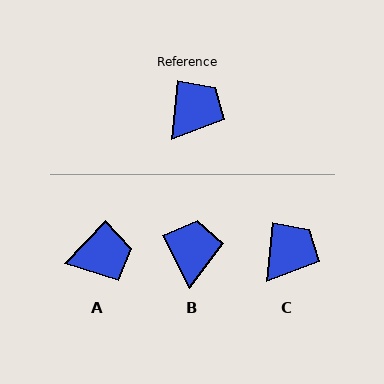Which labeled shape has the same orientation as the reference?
C.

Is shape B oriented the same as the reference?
No, it is off by about 33 degrees.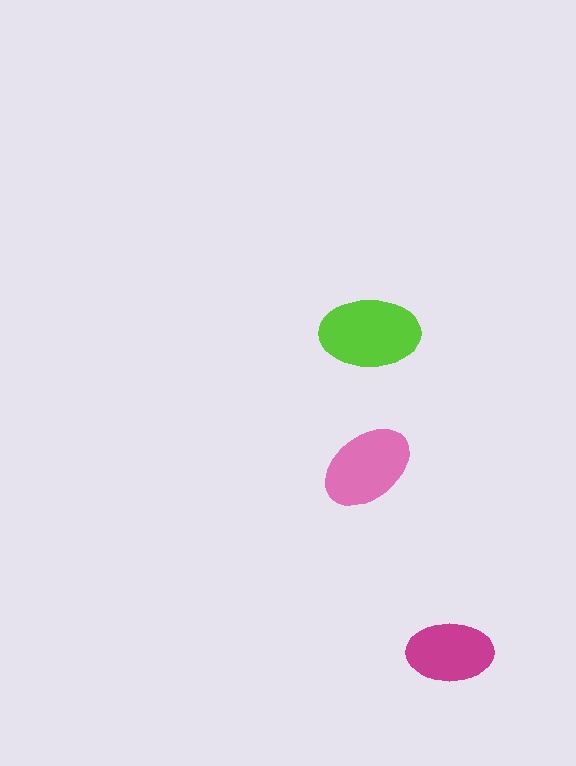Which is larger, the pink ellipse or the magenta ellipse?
The pink one.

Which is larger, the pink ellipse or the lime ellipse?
The lime one.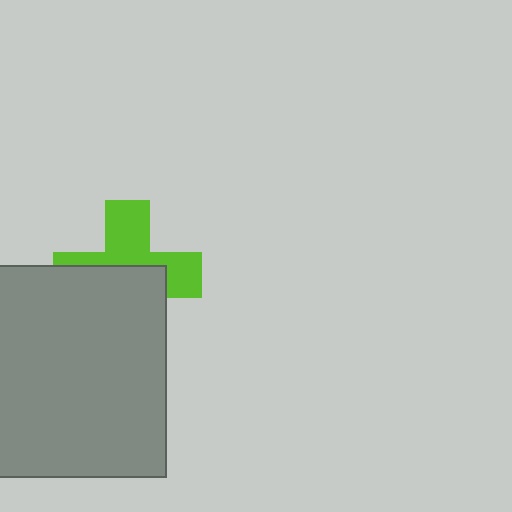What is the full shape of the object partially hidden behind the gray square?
The partially hidden object is a lime cross.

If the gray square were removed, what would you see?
You would see the complete lime cross.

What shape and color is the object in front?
The object in front is a gray square.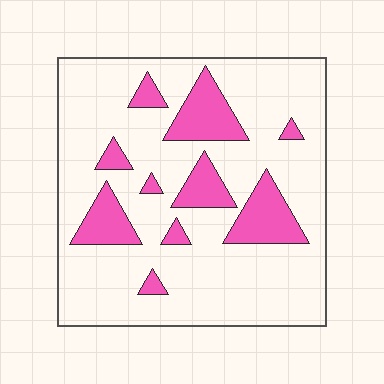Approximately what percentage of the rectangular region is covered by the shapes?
Approximately 20%.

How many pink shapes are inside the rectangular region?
10.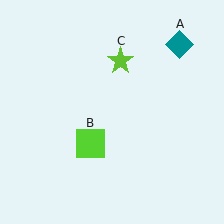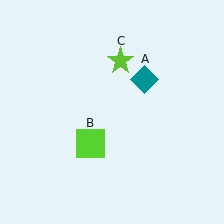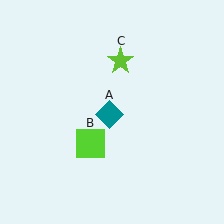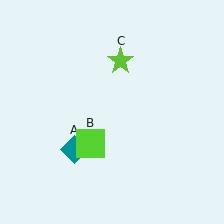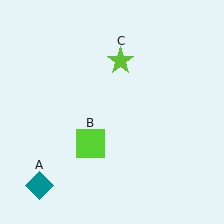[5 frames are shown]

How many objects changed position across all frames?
1 object changed position: teal diamond (object A).